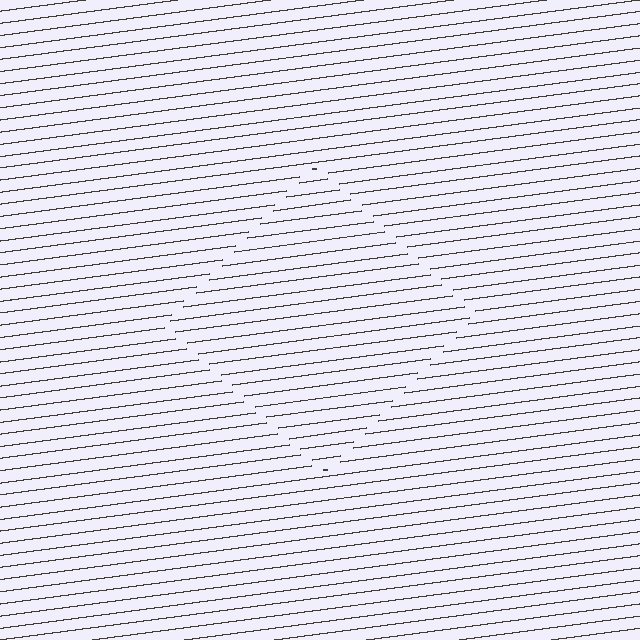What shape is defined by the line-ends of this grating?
An illusory square. The interior of the shape contains the same grating, shifted by half a period — the contour is defined by the phase discontinuity where line-ends from the inner and outer gratings abut.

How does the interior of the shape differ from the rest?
The interior of the shape contains the same grating, shifted by half a period — the contour is defined by the phase discontinuity where line-ends from the inner and outer gratings abut.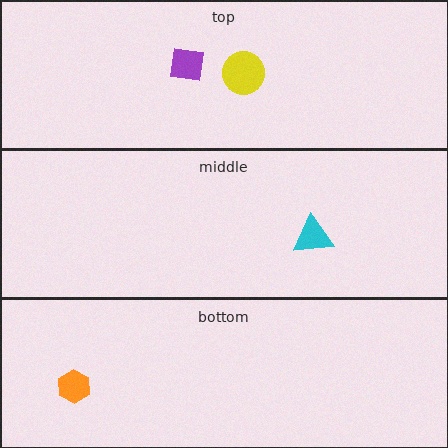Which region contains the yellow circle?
The top region.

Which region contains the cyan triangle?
The middle region.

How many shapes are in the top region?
2.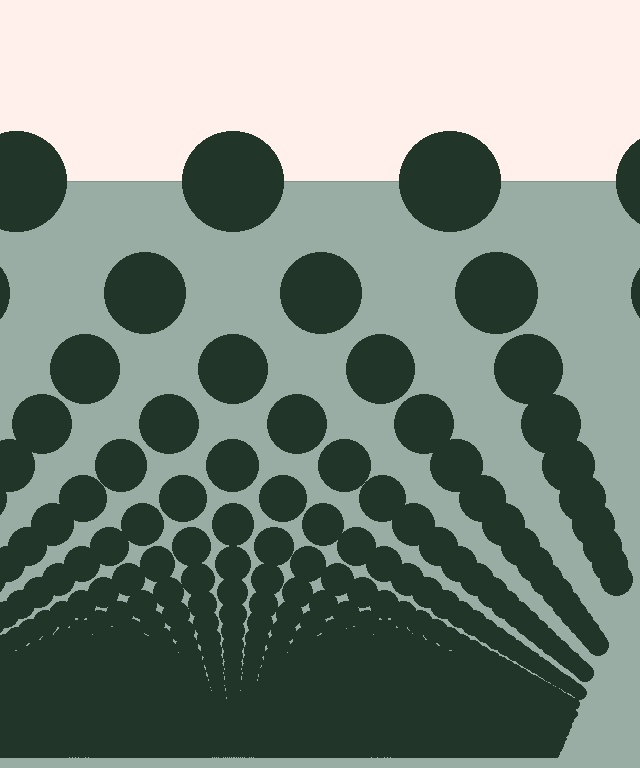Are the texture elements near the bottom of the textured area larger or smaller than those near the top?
Smaller. The gradient is inverted — elements near the bottom are smaller and denser.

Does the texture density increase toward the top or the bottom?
Density increases toward the bottom.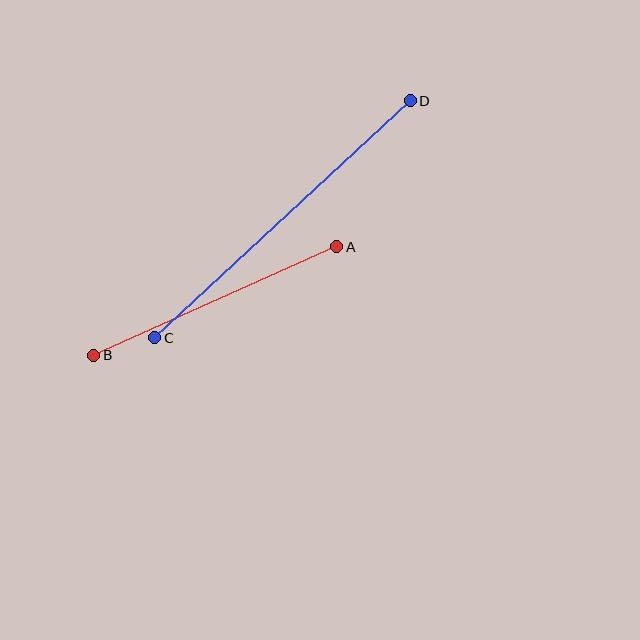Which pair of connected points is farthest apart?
Points C and D are farthest apart.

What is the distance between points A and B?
The distance is approximately 266 pixels.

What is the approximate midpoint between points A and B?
The midpoint is at approximately (215, 301) pixels.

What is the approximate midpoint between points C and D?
The midpoint is at approximately (283, 219) pixels.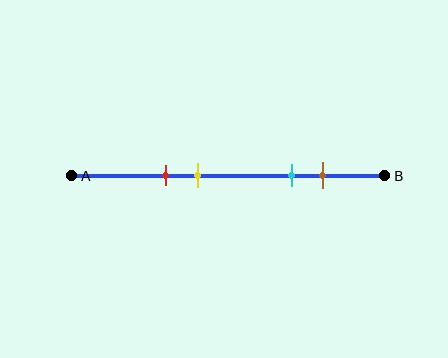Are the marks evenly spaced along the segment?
No, the marks are not evenly spaced.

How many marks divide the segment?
There are 4 marks dividing the segment.